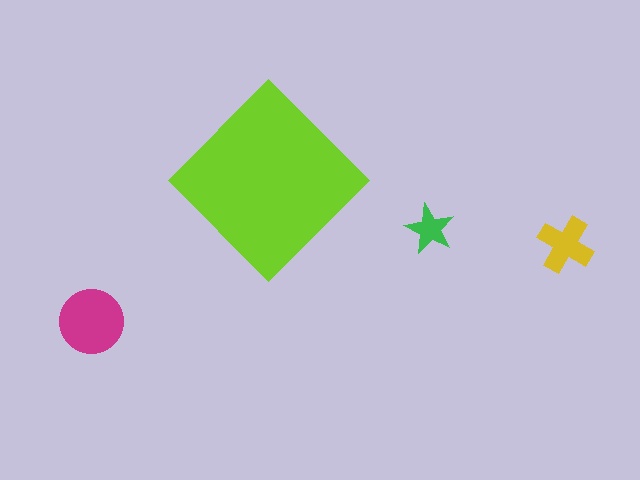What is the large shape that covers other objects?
A lime diamond.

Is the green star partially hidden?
No, the green star is fully visible.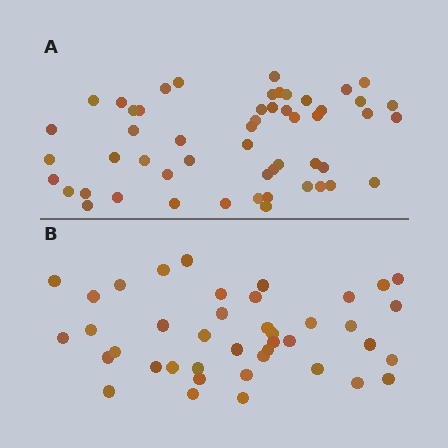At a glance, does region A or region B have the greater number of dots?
Region A (the top region) has more dots.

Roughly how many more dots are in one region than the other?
Region A has roughly 12 or so more dots than region B.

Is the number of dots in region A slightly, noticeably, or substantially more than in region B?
Region A has noticeably more, but not dramatically so. The ratio is roughly 1.3 to 1.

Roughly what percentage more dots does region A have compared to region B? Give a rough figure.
About 30% more.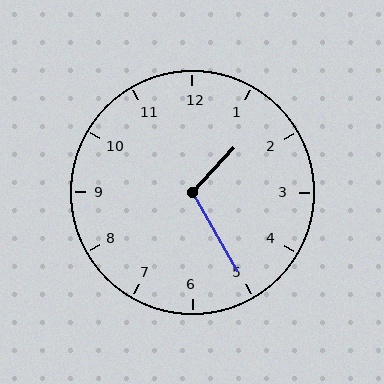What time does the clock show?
1:25.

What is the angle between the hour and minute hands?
Approximately 108 degrees.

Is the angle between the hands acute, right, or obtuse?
It is obtuse.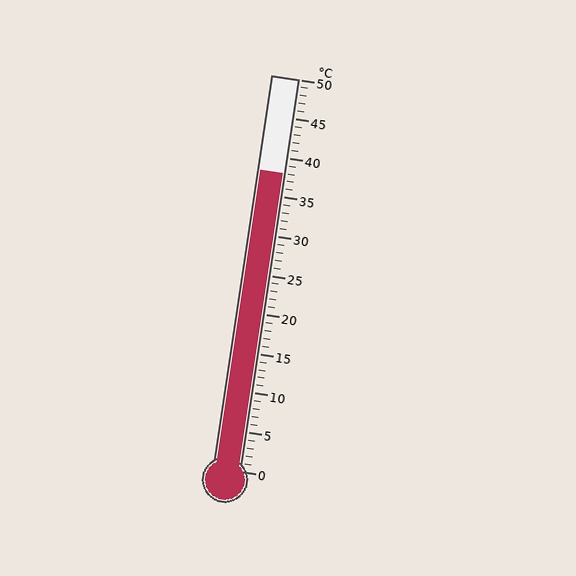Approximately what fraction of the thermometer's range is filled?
The thermometer is filled to approximately 75% of its range.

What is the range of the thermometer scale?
The thermometer scale ranges from 0°C to 50°C.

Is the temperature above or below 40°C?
The temperature is below 40°C.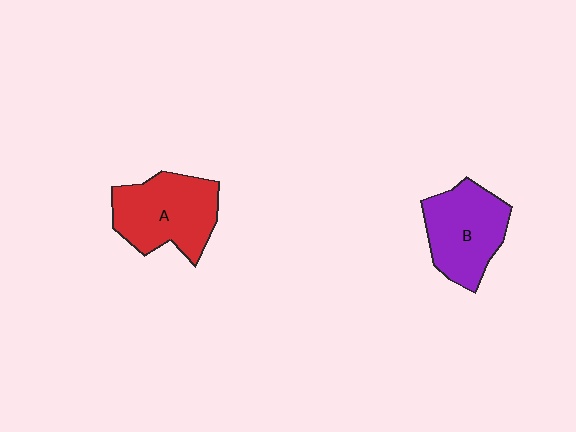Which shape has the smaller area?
Shape B (purple).